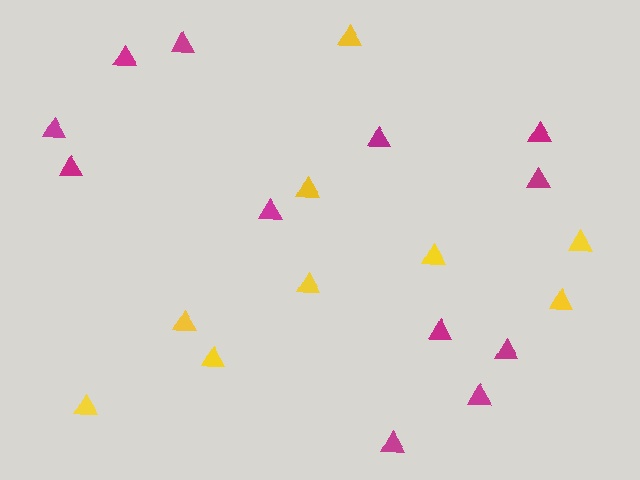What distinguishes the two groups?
There are 2 groups: one group of yellow triangles (9) and one group of magenta triangles (12).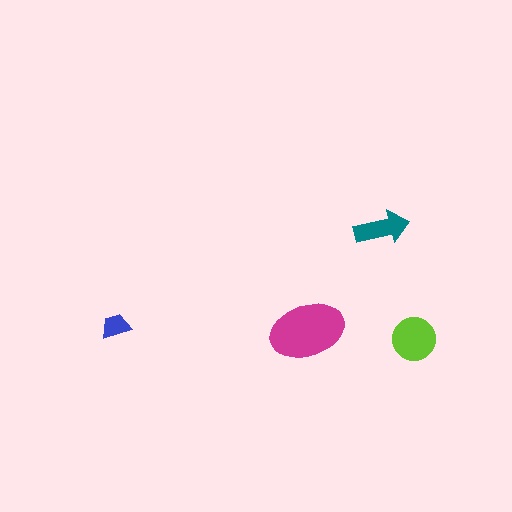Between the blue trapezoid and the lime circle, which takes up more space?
The lime circle.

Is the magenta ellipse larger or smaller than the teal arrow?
Larger.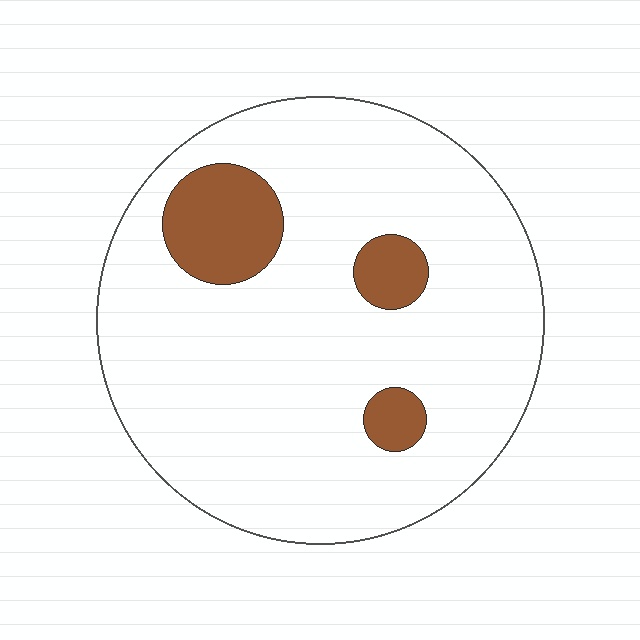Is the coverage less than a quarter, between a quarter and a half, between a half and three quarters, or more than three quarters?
Less than a quarter.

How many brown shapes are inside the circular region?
3.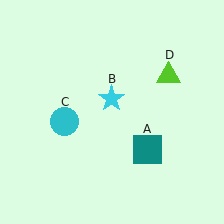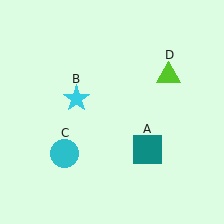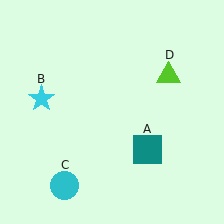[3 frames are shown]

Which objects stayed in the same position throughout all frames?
Teal square (object A) and lime triangle (object D) remained stationary.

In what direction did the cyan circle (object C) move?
The cyan circle (object C) moved down.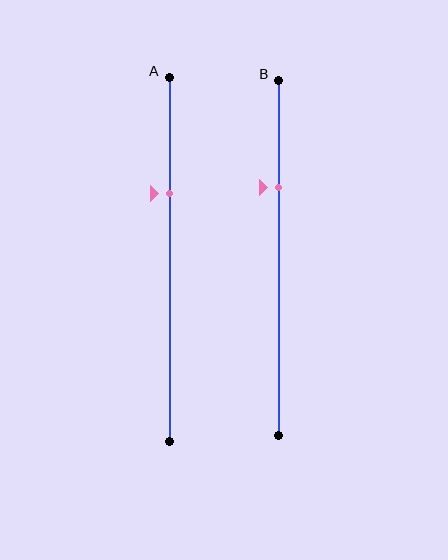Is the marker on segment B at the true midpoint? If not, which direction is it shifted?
No, the marker on segment B is shifted upward by about 20% of the segment length.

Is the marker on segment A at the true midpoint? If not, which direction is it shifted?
No, the marker on segment A is shifted upward by about 18% of the segment length.